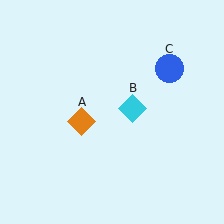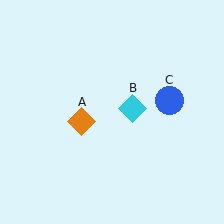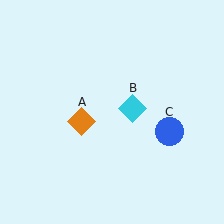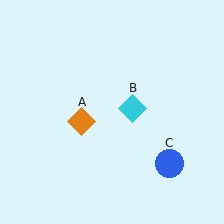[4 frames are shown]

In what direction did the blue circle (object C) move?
The blue circle (object C) moved down.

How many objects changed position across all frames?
1 object changed position: blue circle (object C).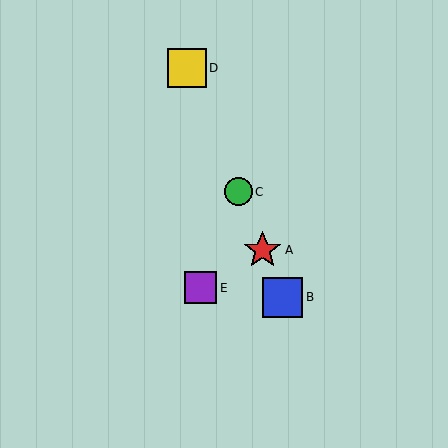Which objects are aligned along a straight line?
Objects A, B, C, D are aligned along a straight line.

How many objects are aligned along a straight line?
4 objects (A, B, C, D) are aligned along a straight line.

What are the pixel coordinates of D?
Object D is at (187, 68).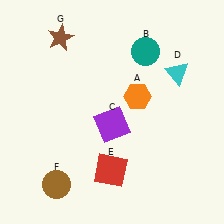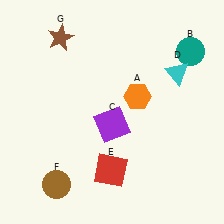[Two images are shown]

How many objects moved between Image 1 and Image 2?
1 object moved between the two images.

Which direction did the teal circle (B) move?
The teal circle (B) moved right.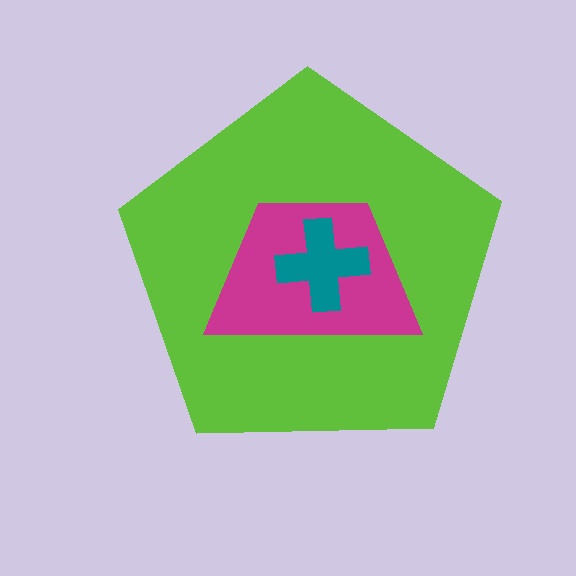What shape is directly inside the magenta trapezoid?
The teal cross.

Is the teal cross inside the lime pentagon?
Yes.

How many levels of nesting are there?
3.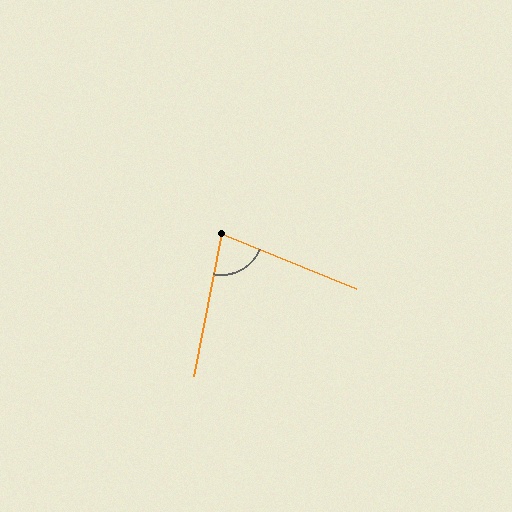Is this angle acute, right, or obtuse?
It is acute.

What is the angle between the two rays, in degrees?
Approximately 79 degrees.